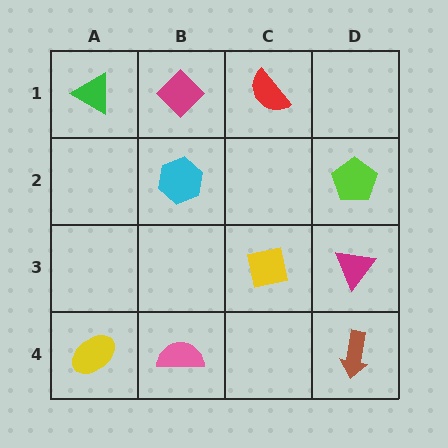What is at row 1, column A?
A green triangle.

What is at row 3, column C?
A yellow square.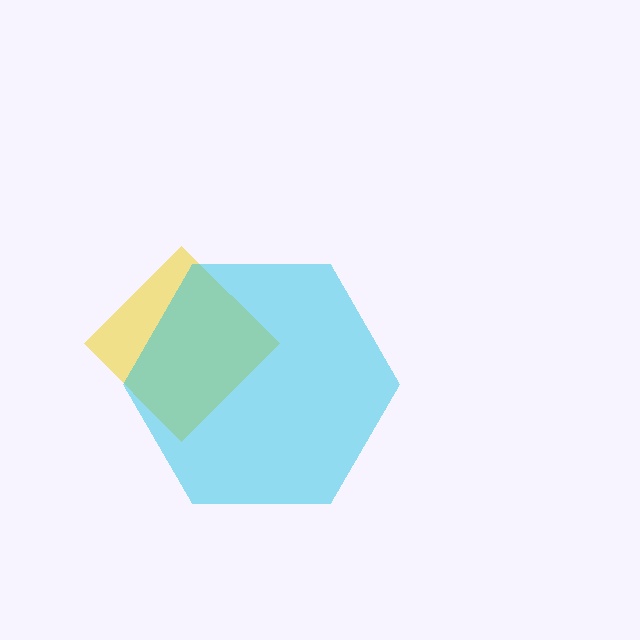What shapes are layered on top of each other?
The layered shapes are: a yellow diamond, a cyan hexagon.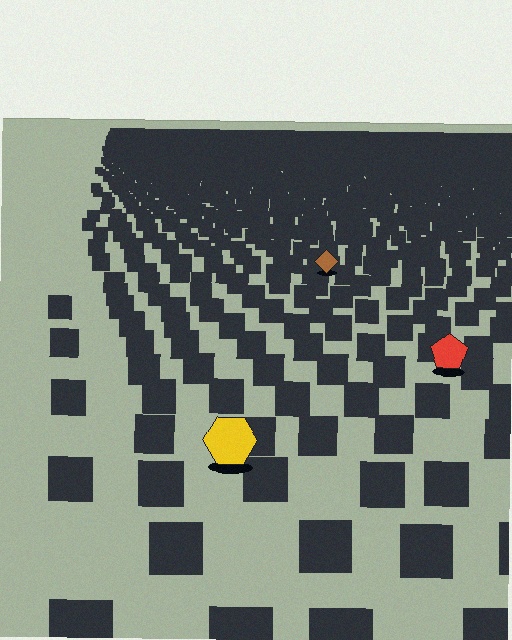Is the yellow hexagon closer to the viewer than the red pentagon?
Yes. The yellow hexagon is closer — you can tell from the texture gradient: the ground texture is coarser near it.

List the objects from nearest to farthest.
From nearest to farthest: the yellow hexagon, the red pentagon, the brown diamond.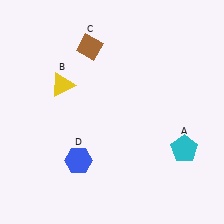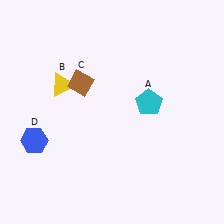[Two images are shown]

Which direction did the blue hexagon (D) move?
The blue hexagon (D) moved left.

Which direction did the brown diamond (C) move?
The brown diamond (C) moved down.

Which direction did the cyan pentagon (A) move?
The cyan pentagon (A) moved up.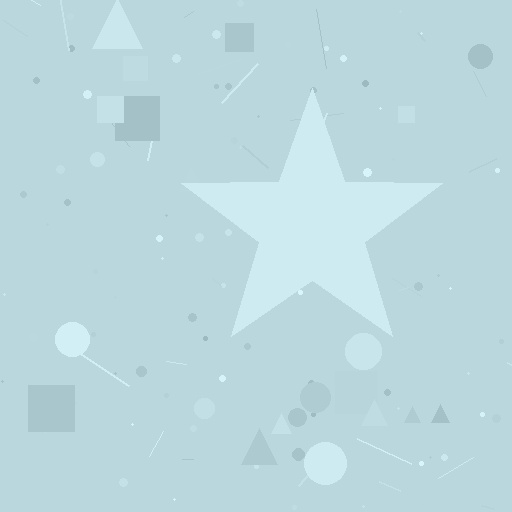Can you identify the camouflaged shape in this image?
The camouflaged shape is a star.